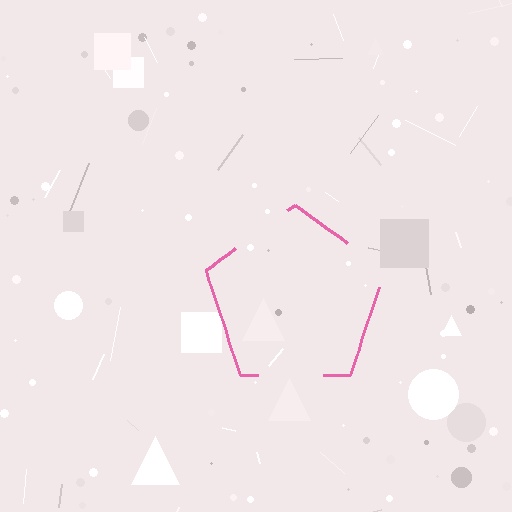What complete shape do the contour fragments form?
The contour fragments form a pentagon.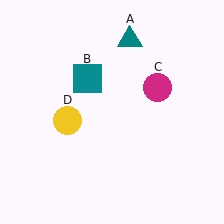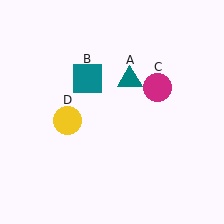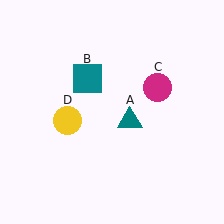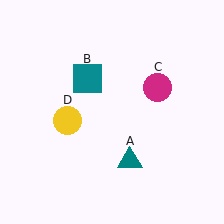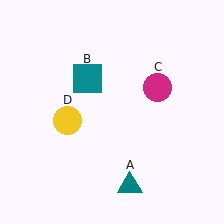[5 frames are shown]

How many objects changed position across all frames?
1 object changed position: teal triangle (object A).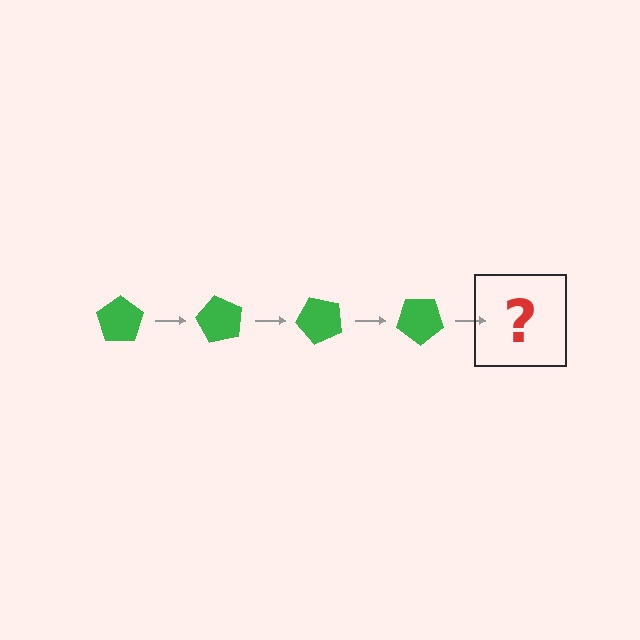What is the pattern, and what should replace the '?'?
The pattern is that the pentagon rotates 60 degrees each step. The '?' should be a green pentagon rotated 240 degrees.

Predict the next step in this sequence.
The next step is a green pentagon rotated 240 degrees.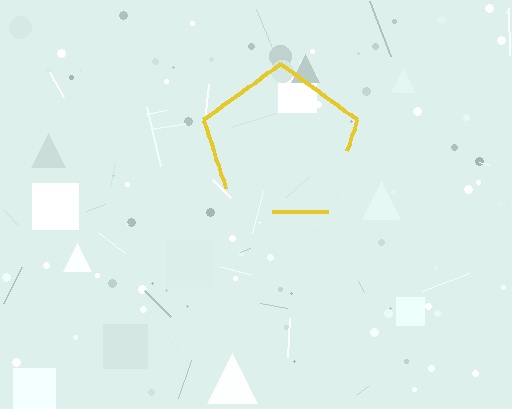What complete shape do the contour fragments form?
The contour fragments form a pentagon.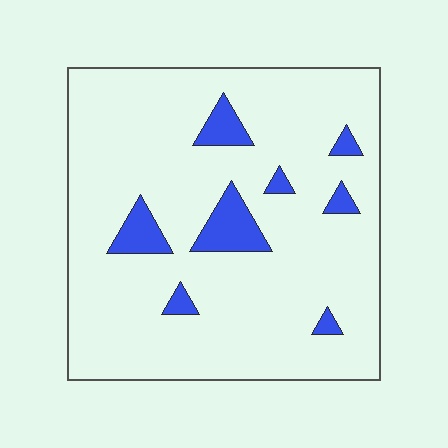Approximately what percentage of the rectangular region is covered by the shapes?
Approximately 10%.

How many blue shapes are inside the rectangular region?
8.